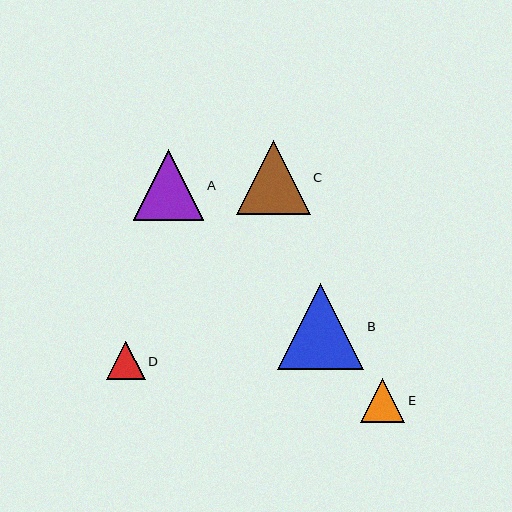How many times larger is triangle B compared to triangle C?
Triangle B is approximately 1.2 times the size of triangle C.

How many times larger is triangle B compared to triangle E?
Triangle B is approximately 2.0 times the size of triangle E.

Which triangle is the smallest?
Triangle D is the smallest with a size of approximately 39 pixels.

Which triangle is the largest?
Triangle B is the largest with a size of approximately 86 pixels.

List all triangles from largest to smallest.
From largest to smallest: B, C, A, E, D.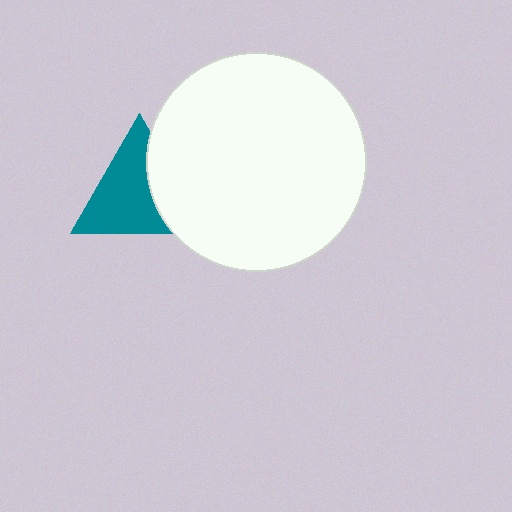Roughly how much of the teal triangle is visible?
Most of it is visible (roughly 67%).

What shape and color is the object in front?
The object in front is a white circle.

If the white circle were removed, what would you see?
You would see the complete teal triangle.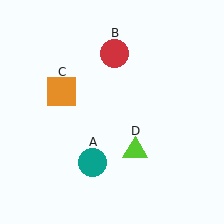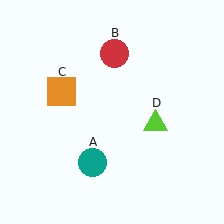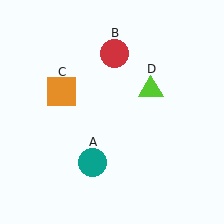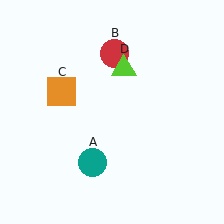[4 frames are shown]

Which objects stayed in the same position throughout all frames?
Teal circle (object A) and red circle (object B) and orange square (object C) remained stationary.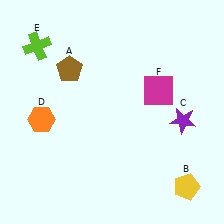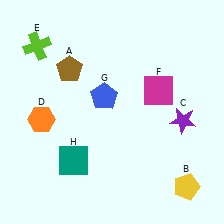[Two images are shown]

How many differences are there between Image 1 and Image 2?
There are 2 differences between the two images.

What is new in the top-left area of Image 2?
A blue pentagon (G) was added in the top-left area of Image 2.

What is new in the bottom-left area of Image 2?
A teal square (H) was added in the bottom-left area of Image 2.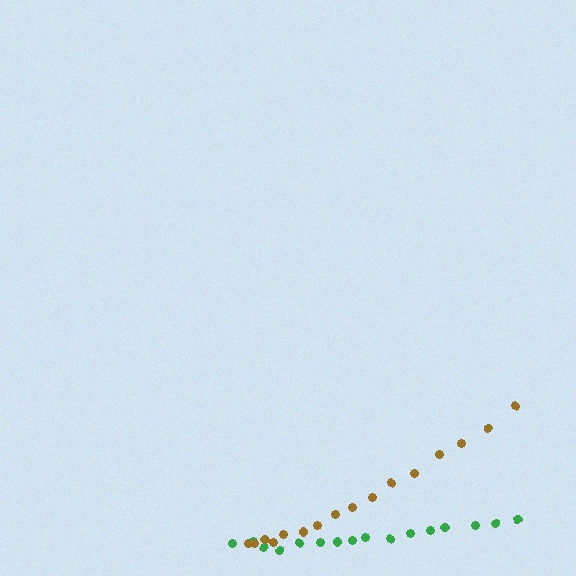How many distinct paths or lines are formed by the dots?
There are 2 distinct paths.